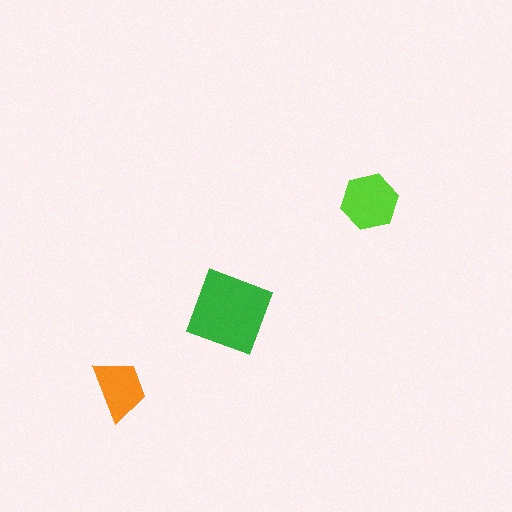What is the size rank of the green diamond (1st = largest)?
1st.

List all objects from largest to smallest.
The green diamond, the lime hexagon, the orange trapezoid.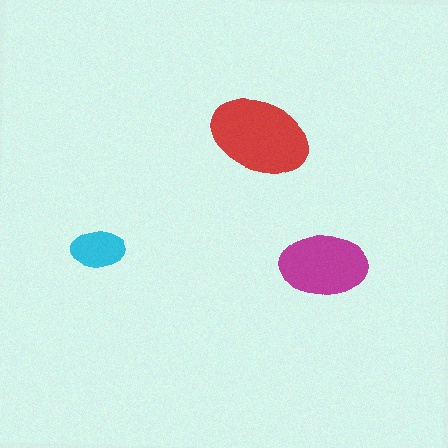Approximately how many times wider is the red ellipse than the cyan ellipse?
About 2 times wider.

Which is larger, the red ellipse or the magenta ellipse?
The red one.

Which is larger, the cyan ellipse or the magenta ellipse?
The magenta one.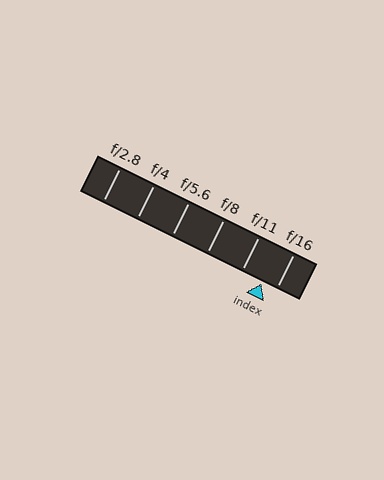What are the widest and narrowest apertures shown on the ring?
The widest aperture shown is f/2.8 and the narrowest is f/16.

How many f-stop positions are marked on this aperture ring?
There are 6 f-stop positions marked.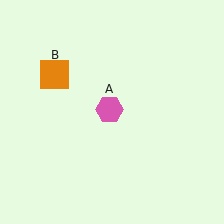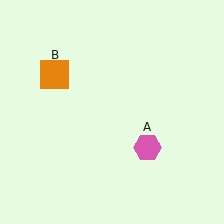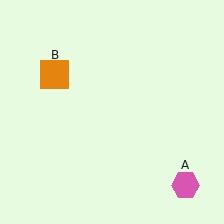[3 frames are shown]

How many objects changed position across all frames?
1 object changed position: pink hexagon (object A).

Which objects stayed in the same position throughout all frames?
Orange square (object B) remained stationary.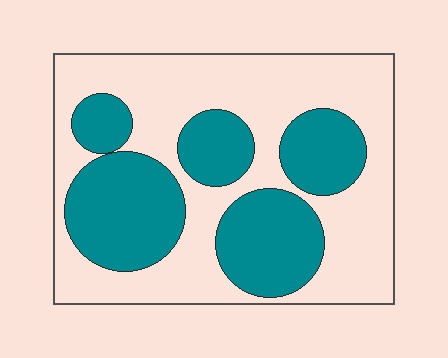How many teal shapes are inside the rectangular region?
5.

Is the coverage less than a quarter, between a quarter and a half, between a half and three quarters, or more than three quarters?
Between a quarter and a half.